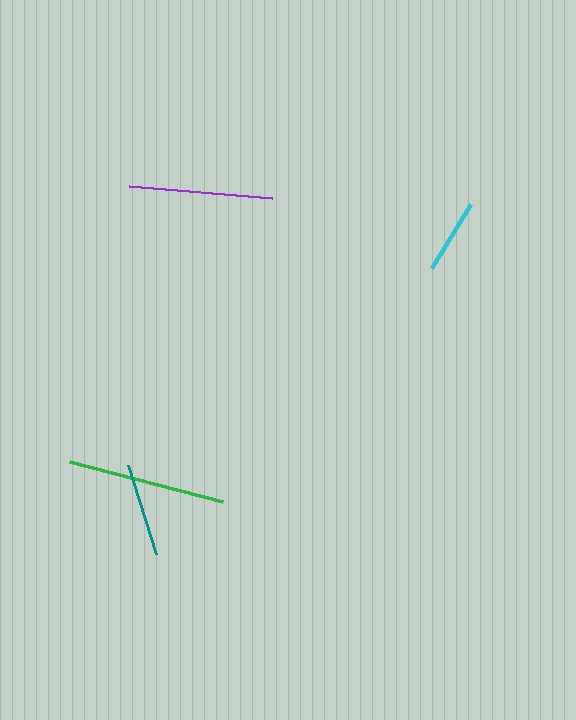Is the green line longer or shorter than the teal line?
The green line is longer than the teal line.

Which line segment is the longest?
The green line is the longest at approximately 159 pixels.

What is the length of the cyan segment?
The cyan segment is approximately 75 pixels long.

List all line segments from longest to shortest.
From longest to shortest: green, purple, teal, cyan.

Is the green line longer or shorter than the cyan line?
The green line is longer than the cyan line.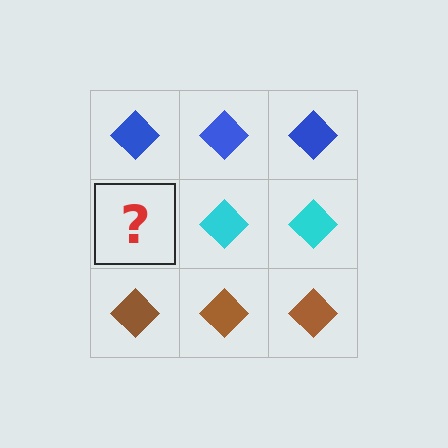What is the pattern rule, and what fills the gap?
The rule is that each row has a consistent color. The gap should be filled with a cyan diamond.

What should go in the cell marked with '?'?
The missing cell should contain a cyan diamond.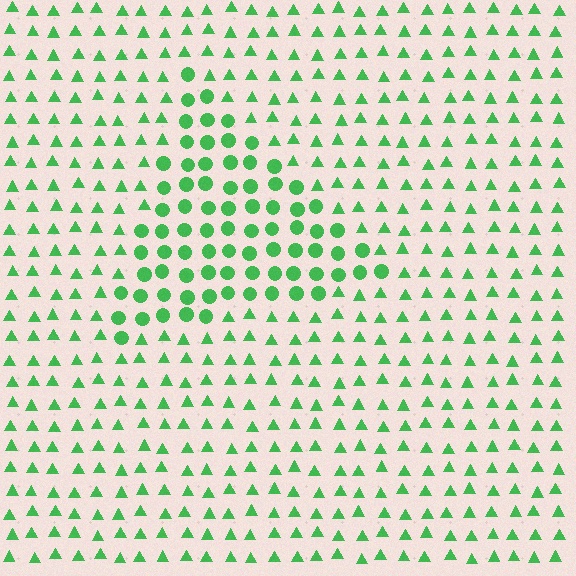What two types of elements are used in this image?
The image uses circles inside the triangle region and triangles outside it.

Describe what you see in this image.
The image is filled with small green elements arranged in a uniform grid. A triangle-shaped region contains circles, while the surrounding area contains triangles. The boundary is defined purely by the change in element shape.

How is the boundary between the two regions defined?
The boundary is defined by a change in element shape: circles inside vs. triangles outside. All elements share the same color and spacing.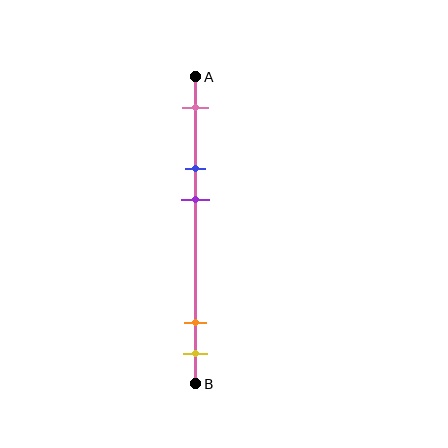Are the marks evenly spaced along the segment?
No, the marks are not evenly spaced.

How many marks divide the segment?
There are 5 marks dividing the segment.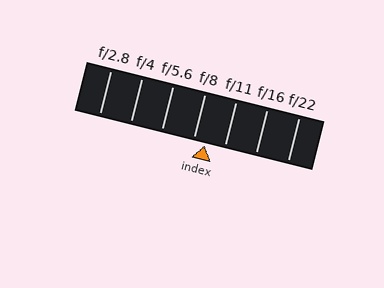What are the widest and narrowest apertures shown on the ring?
The widest aperture shown is f/2.8 and the narrowest is f/22.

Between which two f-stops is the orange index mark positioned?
The index mark is between f/8 and f/11.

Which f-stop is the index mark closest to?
The index mark is closest to f/8.